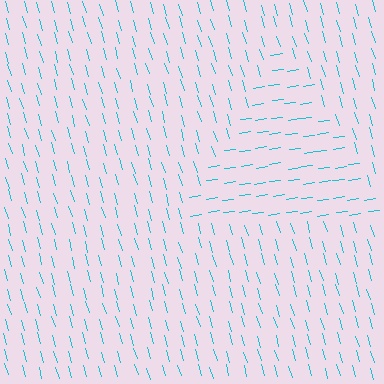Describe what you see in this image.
The image is filled with small cyan line segments. A triangle region in the image has lines oriented differently from the surrounding lines, creating a visible texture boundary.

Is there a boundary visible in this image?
Yes, there is a texture boundary formed by a change in line orientation.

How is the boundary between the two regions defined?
The boundary is defined purely by a change in line orientation (approximately 82 degrees difference). All lines are the same color and thickness.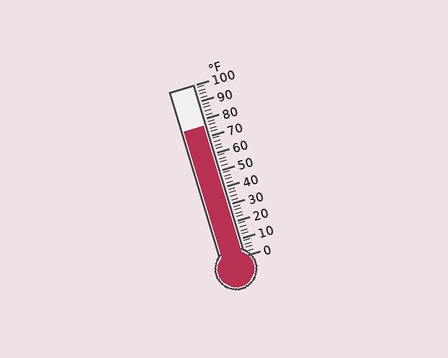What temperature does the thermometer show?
The thermometer shows approximately 76°F.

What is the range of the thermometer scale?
The thermometer scale ranges from 0°F to 100°F.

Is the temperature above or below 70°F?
The temperature is above 70°F.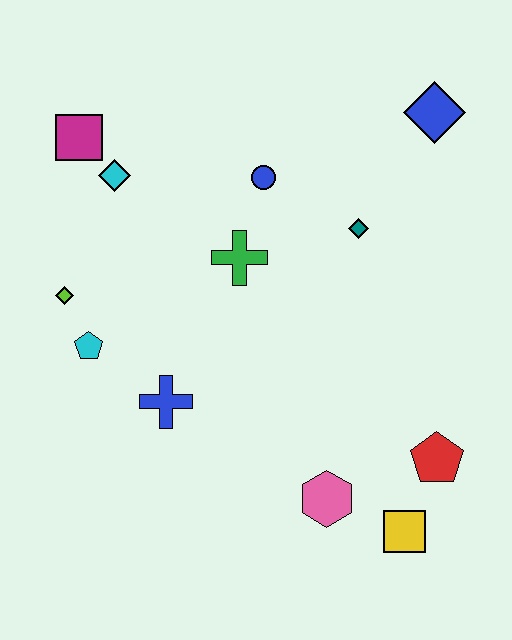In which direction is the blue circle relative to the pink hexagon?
The blue circle is above the pink hexagon.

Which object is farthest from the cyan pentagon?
The blue diamond is farthest from the cyan pentagon.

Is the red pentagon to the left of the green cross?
No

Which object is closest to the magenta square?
The cyan diamond is closest to the magenta square.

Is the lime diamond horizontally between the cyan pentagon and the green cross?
No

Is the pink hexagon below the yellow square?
No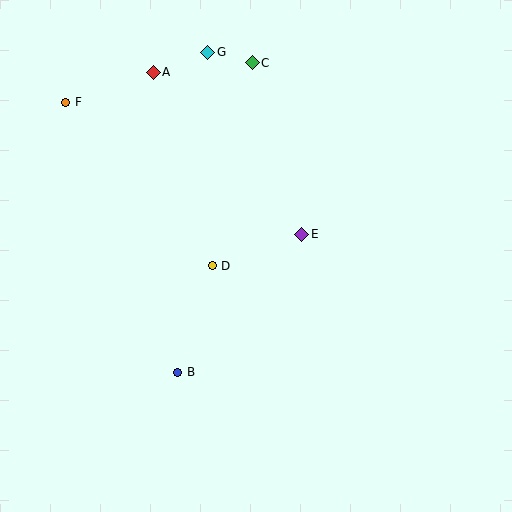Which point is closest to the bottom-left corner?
Point B is closest to the bottom-left corner.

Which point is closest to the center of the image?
Point D at (212, 266) is closest to the center.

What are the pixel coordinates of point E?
Point E is at (302, 234).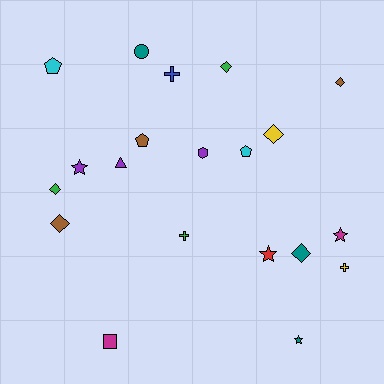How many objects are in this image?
There are 20 objects.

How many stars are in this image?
There are 4 stars.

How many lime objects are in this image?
There are no lime objects.